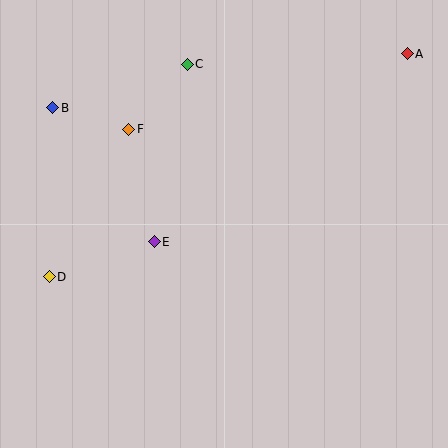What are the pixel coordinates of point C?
Point C is at (187, 64).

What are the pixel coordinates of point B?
Point B is at (53, 108).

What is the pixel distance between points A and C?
The distance between A and C is 220 pixels.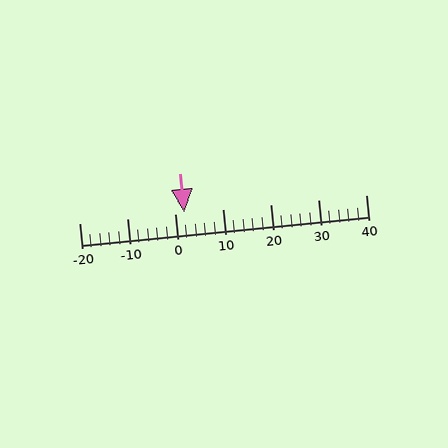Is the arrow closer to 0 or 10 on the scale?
The arrow is closer to 0.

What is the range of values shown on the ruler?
The ruler shows values from -20 to 40.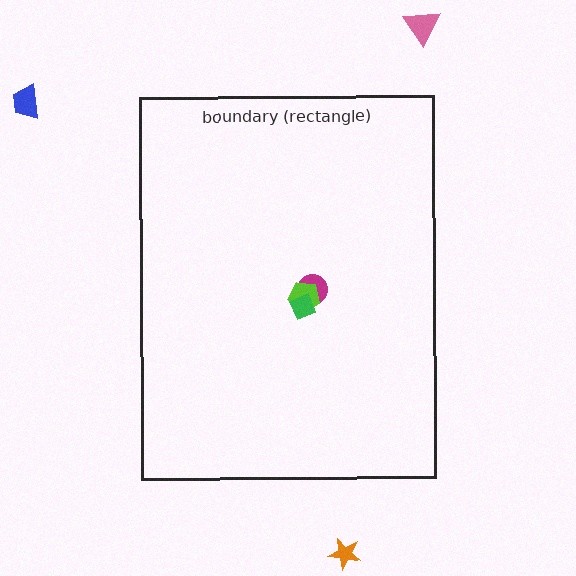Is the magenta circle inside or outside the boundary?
Inside.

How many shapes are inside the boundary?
3 inside, 3 outside.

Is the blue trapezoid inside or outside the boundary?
Outside.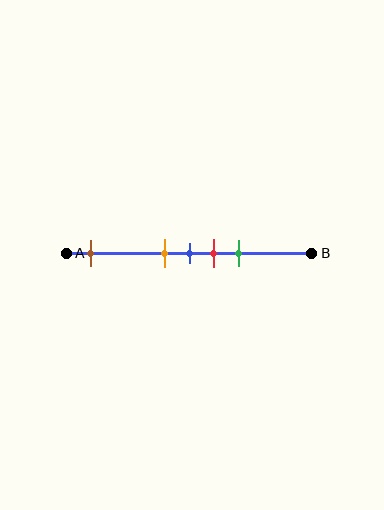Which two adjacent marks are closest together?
The orange and blue marks are the closest adjacent pair.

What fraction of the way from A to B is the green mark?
The green mark is approximately 70% (0.7) of the way from A to B.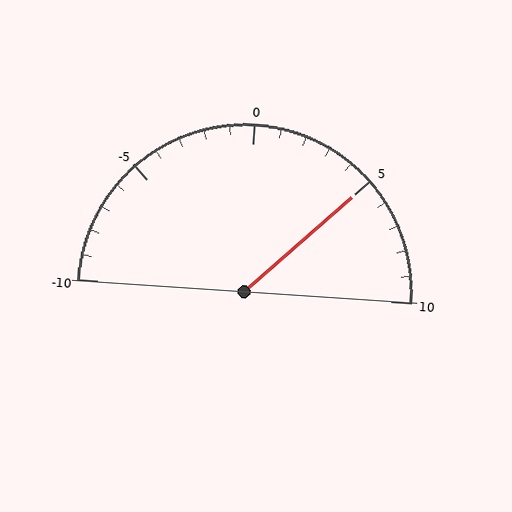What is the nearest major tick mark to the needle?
The nearest major tick mark is 5.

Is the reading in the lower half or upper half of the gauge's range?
The reading is in the upper half of the range (-10 to 10).